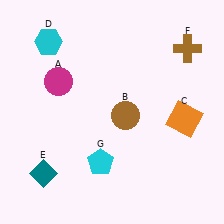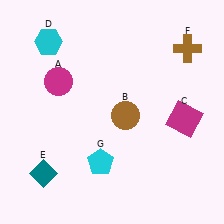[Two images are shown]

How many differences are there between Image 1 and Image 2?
There is 1 difference between the two images.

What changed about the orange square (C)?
In Image 1, C is orange. In Image 2, it changed to magenta.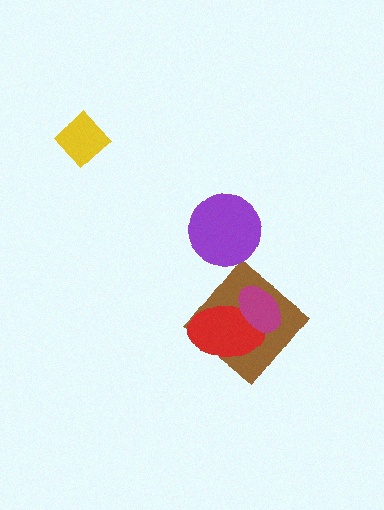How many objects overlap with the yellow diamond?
0 objects overlap with the yellow diamond.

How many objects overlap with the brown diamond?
2 objects overlap with the brown diamond.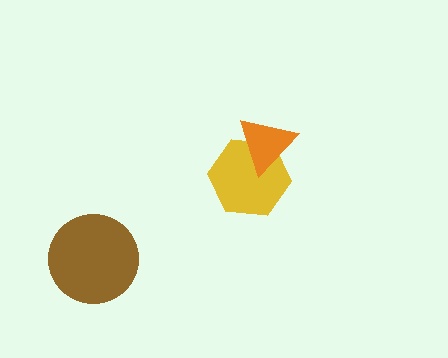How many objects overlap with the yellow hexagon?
1 object overlaps with the yellow hexagon.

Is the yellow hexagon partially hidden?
Yes, it is partially covered by another shape.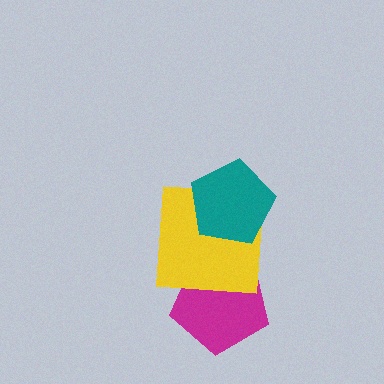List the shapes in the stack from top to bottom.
From top to bottom: the teal pentagon, the yellow square, the magenta pentagon.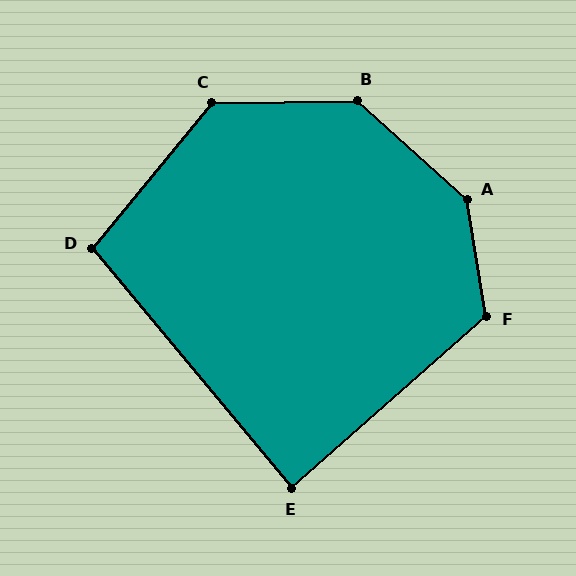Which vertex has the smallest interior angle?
E, at approximately 88 degrees.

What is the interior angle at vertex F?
Approximately 122 degrees (obtuse).